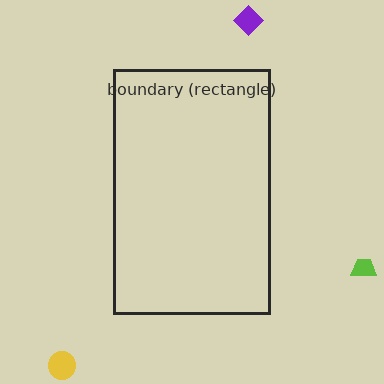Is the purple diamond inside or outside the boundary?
Outside.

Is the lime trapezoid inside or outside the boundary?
Outside.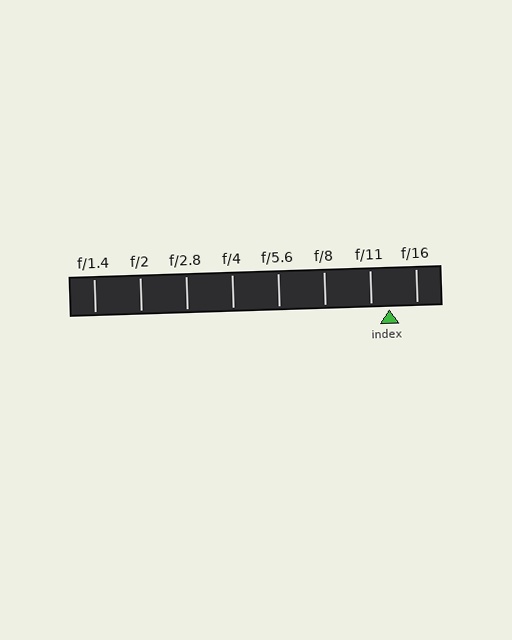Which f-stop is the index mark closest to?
The index mark is closest to f/11.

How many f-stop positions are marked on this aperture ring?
There are 8 f-stop positions marked.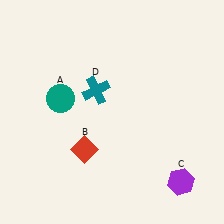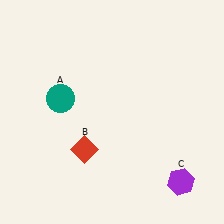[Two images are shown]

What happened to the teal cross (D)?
The teal cross (D) was removed in Image 2. It was in the top-left area of Image 1.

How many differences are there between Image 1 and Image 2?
There is 1 difference between the two images.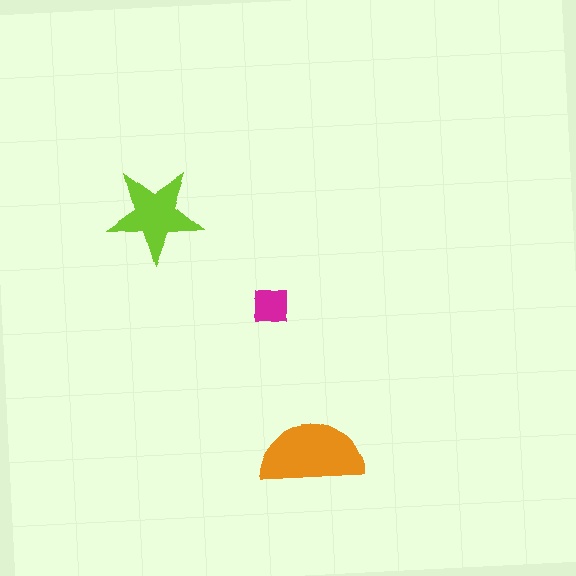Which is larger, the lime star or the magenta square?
The lime star.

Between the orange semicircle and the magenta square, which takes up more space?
The orange semicircle.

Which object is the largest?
The orange semicircle.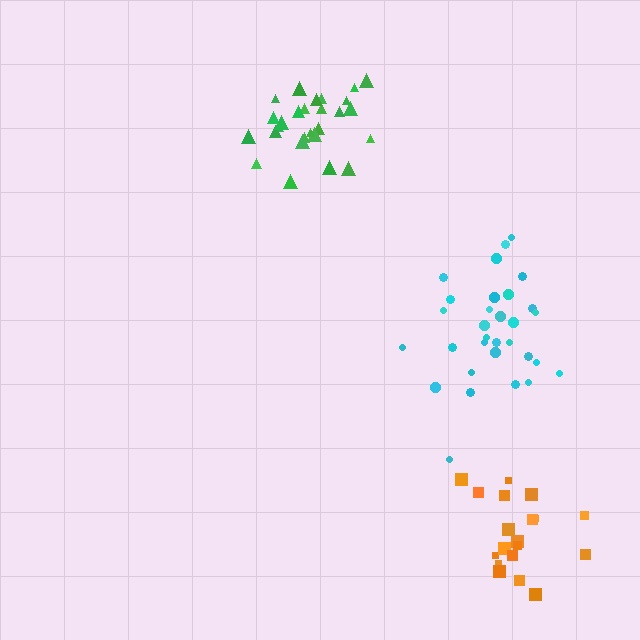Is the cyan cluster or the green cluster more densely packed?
Green.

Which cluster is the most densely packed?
Orange.